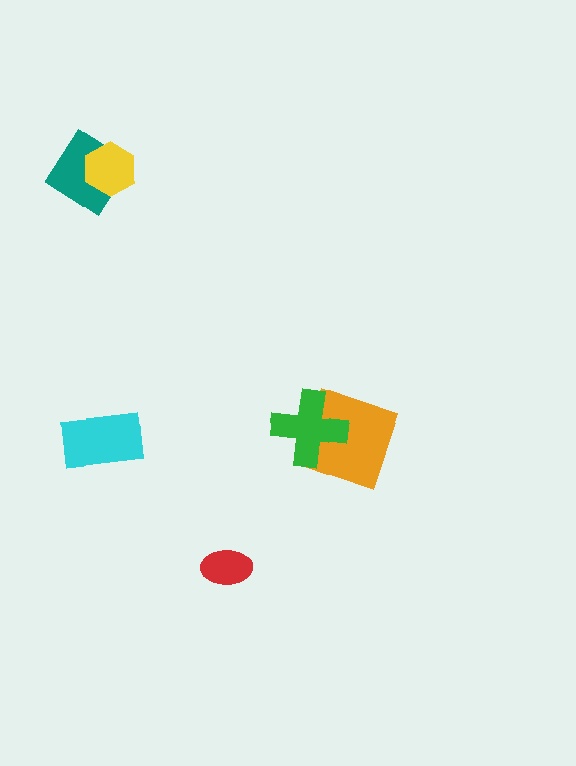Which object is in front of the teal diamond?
The yellow hexagon is in front of the teal diamond.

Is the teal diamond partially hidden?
Yes, it is partially covered by another shape.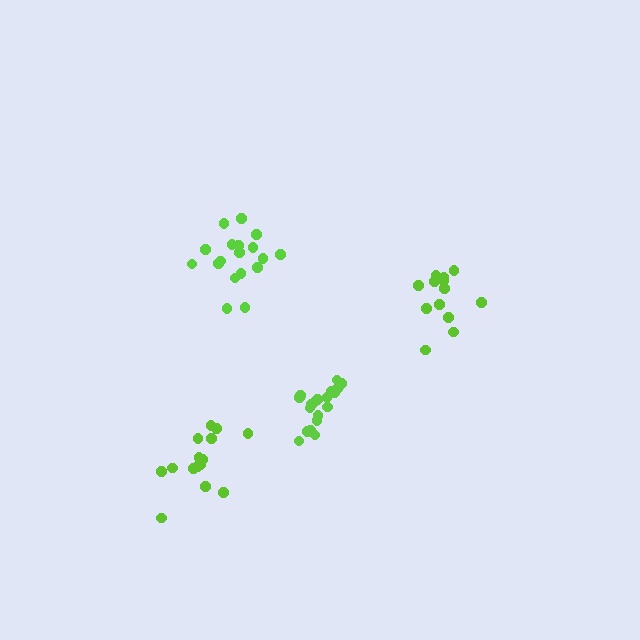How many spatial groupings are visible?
There are 4 spatial groupings.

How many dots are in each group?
Group 1: 19 dots, Group 2: 13 dots, Group 3: 18 dots, Group 4: 15 dots (65 total).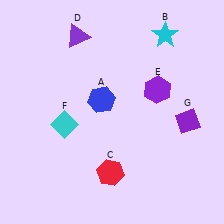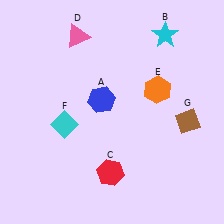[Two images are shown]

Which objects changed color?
D changed from purple to pink. E changed from purple to orange. G changed from purple to brown.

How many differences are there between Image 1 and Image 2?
There are 3 differences between the two images.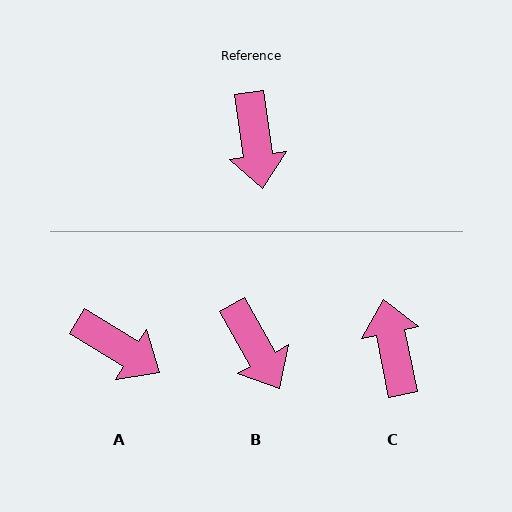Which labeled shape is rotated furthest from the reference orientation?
C, about 176 degrees away.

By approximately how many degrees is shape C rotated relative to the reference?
Approximately 176 degrees clockwise.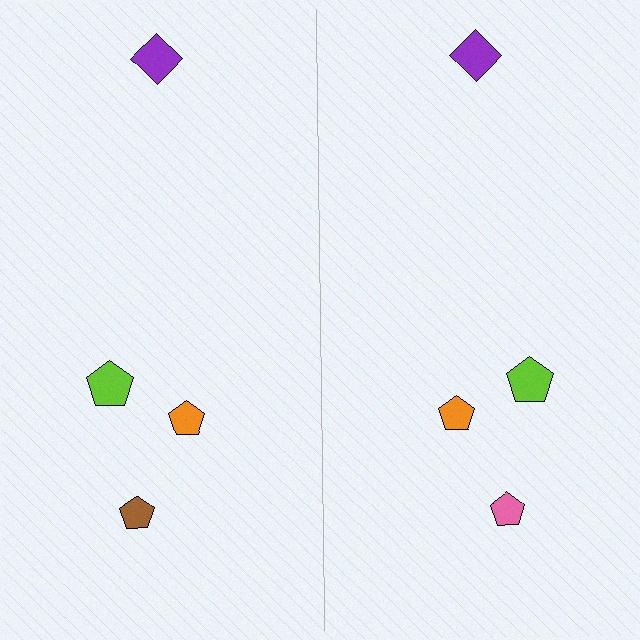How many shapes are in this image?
There are 8 shapes in this image.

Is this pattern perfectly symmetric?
No, the pattern is not perfectly symmetric. The pink pentagon on the right side breaks the symmetry — its mirror counterpart is brown.